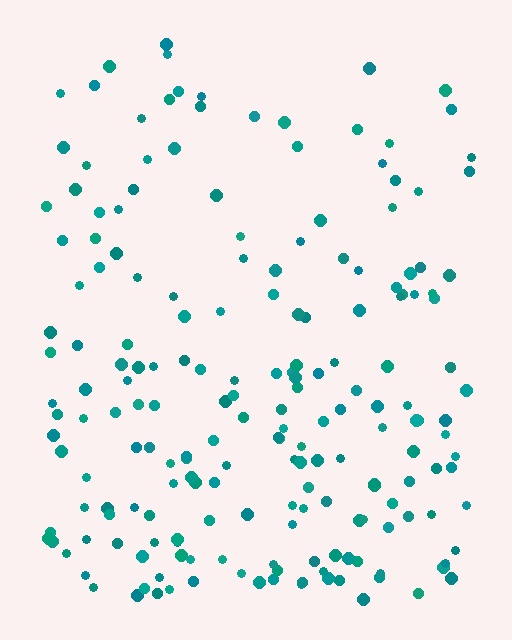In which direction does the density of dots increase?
From top to bottom, with the bottom side densest.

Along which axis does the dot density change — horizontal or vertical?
Vertical.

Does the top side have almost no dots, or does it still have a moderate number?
Still a moderate number, just noticeably fewer than the bottom.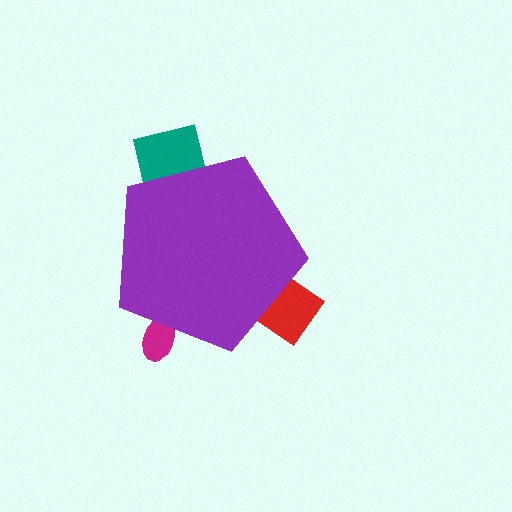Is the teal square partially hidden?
Yes, the teal square is partially hidden behind the purple pentagon.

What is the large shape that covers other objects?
A purple pentagon.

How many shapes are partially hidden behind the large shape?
3 shapes are partially hidden.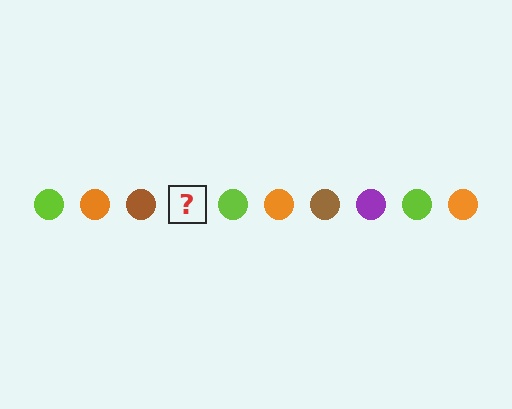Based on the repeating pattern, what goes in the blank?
The blank should be a purple circle.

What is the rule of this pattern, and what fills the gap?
The rule is that the pattern cycles through lime, orange, brown, purple circles. The gap should be filled with a purple circle.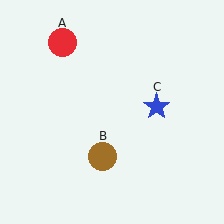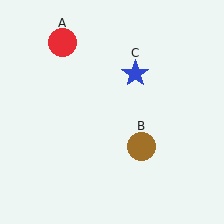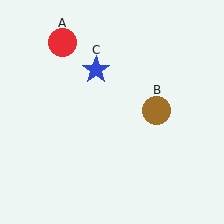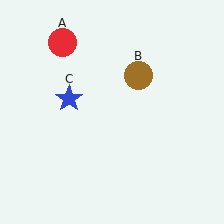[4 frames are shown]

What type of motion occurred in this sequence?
The brown circle (object B), blue star (object C) rotated counterclockwise around the center of the scene.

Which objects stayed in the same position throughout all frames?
Red circle (object A) remained stationary.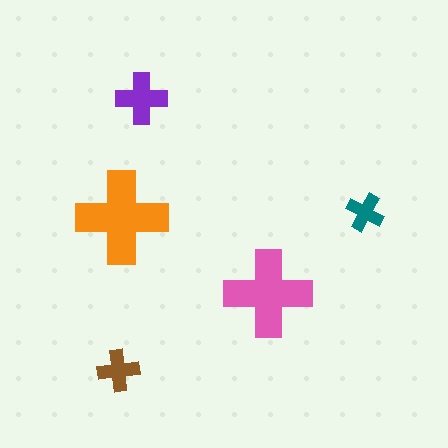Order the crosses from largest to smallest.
the orange one, the pink one, the purple one, the brown one, the teal one.